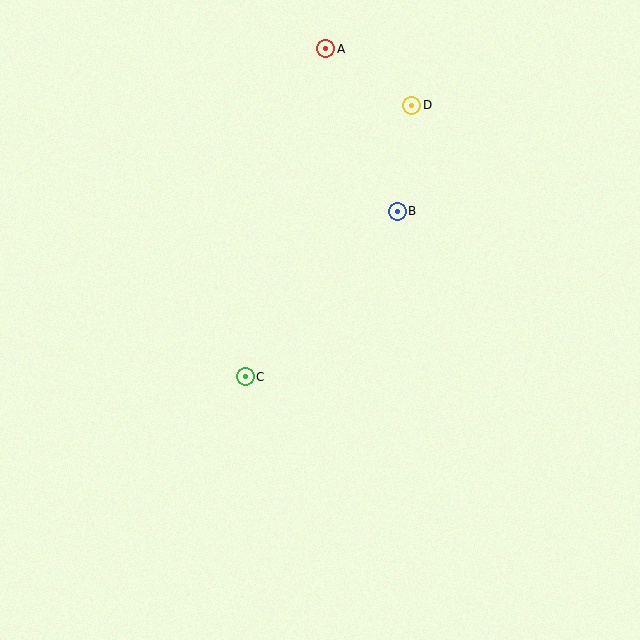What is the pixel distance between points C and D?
The distance between C and D is 318 pixels.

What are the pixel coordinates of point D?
Point D is at (412, 105).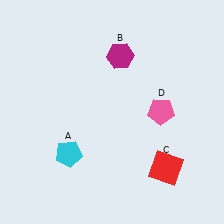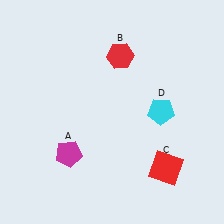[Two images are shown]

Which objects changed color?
A changed from cyan to magenta. B changed from magenta to red. D changed from pink to cyan.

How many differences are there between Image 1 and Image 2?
There are 3 differences between the two images.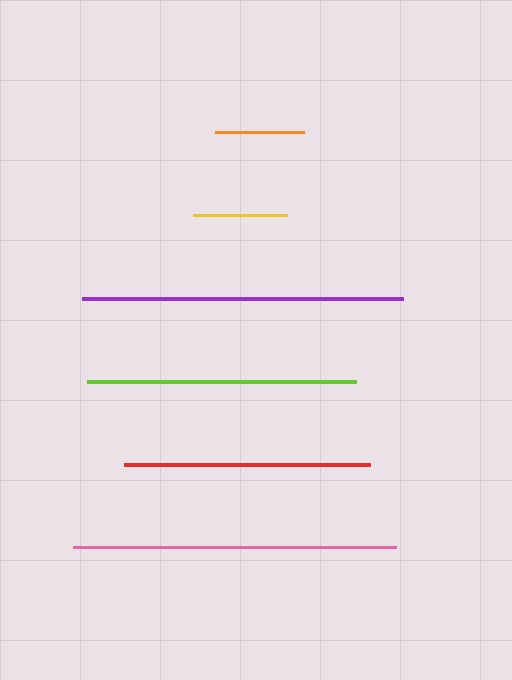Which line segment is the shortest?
The orange line is the shortest at approximately 89 pixels.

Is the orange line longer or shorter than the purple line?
The purple line is longer than the orange line.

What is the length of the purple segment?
The purple segment is approximately 322 pixels long.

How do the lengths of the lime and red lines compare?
The lime and red lines are approximately the same length.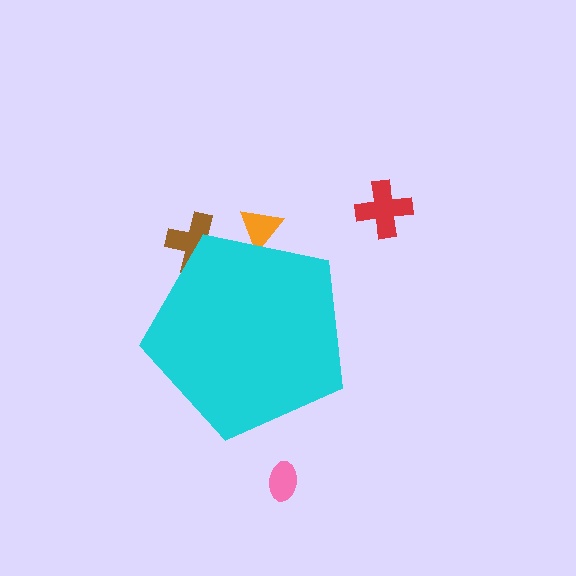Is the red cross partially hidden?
No, the red cross is fully visible.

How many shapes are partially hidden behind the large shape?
2 shapes are partially hidden.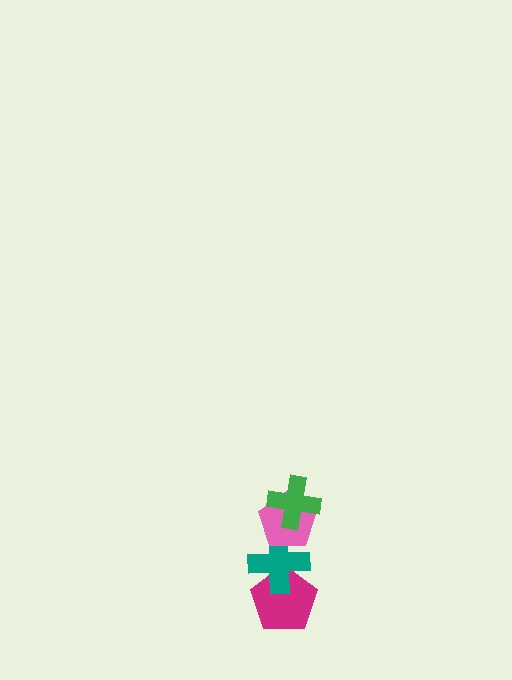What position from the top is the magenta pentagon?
The magenta pentagon is 4th from the top.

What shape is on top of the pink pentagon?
The green cross is on top of the pink pentagon.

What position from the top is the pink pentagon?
The pink pentagon is 2nd from the top.